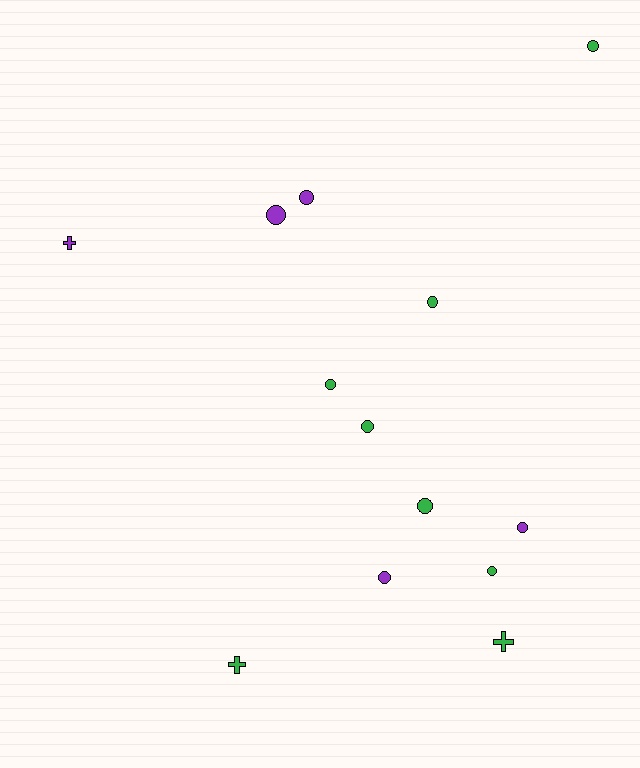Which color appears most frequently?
Green, with 8 objects.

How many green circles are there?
There are 6 green circles.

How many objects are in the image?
There are 13 objects.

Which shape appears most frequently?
Circle, with 10 objects.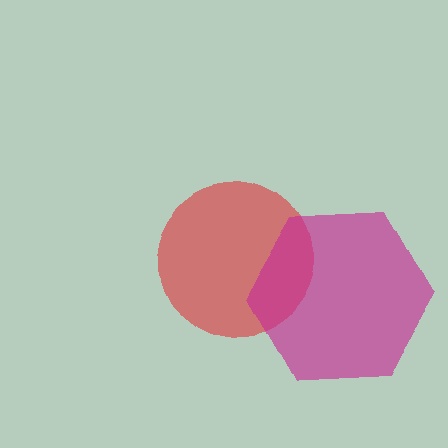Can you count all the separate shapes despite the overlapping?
Yes, there are 2 separate shapes.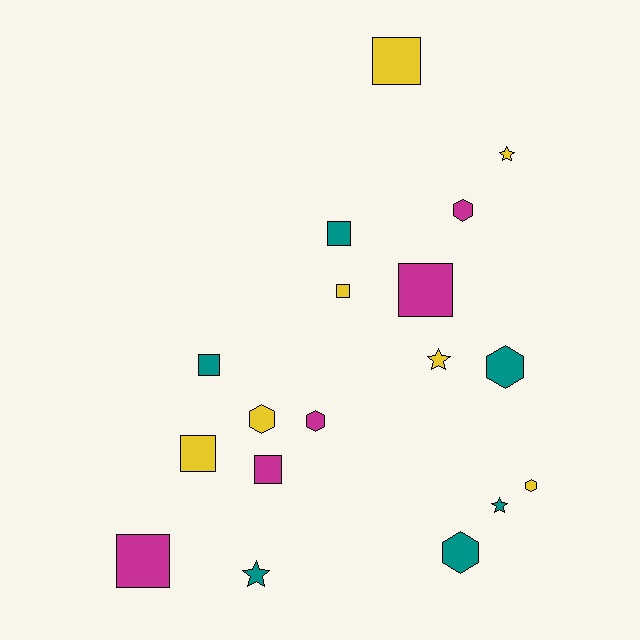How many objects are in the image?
There are 18 objects.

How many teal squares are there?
There are 2 teal squares.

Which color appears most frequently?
Yellow, with 7 objects.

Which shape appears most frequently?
Square, with 8 objects.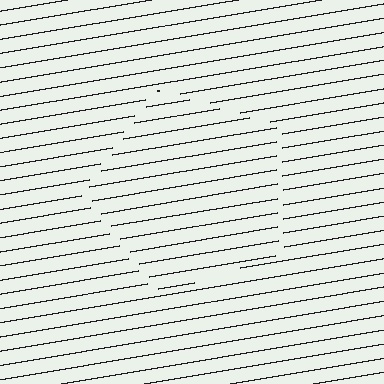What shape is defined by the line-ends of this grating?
An illusory pentagon. The interior of the shape contains the same grating, shifted by half a period — the contour is defined by the phase discontinuity where line-ends from the inner and outer gratings abut.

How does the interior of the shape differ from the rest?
The interior of the shape contains the same grating, shifted by half a period — the contour is defined by the phase discontinuity where line-ends from the inner and outer gratings abut.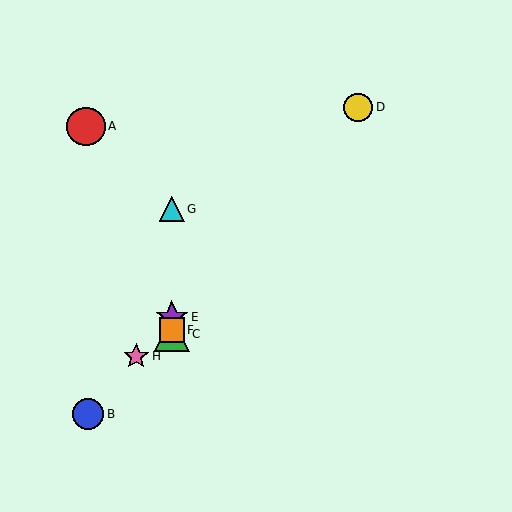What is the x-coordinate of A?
Object A is at x≈86.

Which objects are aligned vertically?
Objects C, E, F, G are aligned vertically.